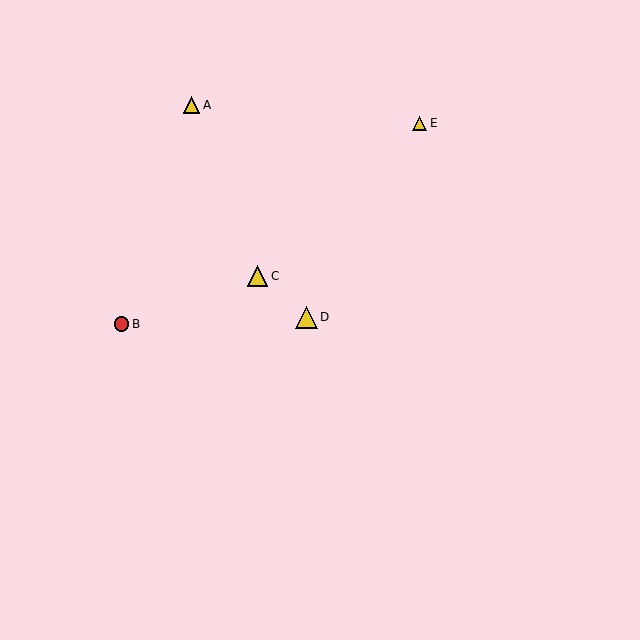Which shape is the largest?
The yellow triangle (labeled D) is the largest.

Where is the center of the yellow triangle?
The center of the yellow triangle is at (191, 105).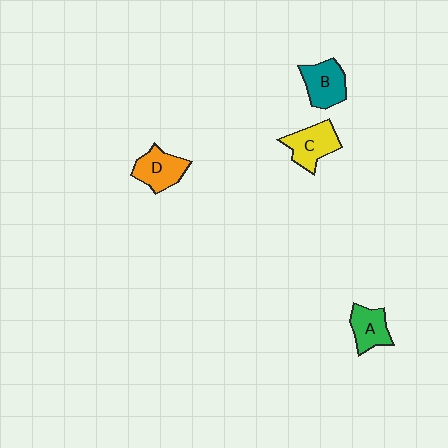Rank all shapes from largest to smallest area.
From largest to smallest: C (yellow), B (teal), D (orange), A (green).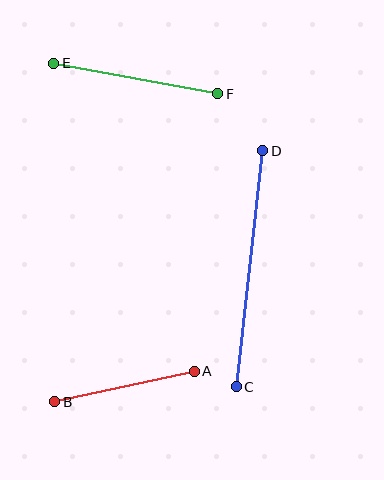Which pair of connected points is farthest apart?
Points C and D are farthest apart.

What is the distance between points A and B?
The distance is approximately 143 pixels.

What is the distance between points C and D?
The distance is approximately 238 pixels.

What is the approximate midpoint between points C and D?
The midpoint is at approximately (250, 269) pixels.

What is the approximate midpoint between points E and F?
The midpoint is at approximately (136, 78) pixels.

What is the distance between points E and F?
The distance is approximately 167 pixels.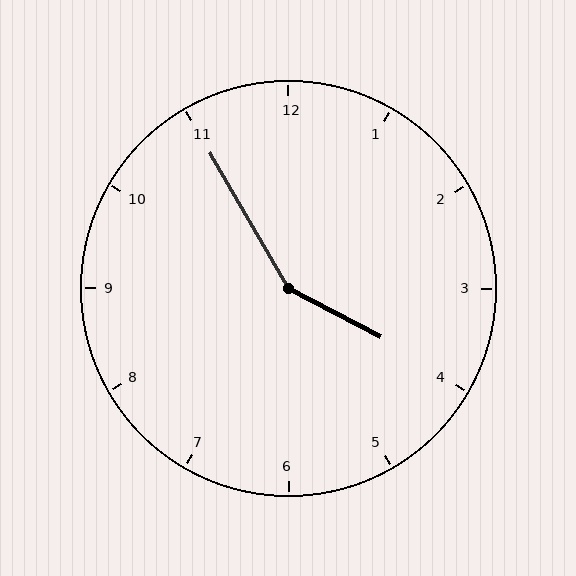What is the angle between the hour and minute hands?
Approximately 148 degrees.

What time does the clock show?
3:55.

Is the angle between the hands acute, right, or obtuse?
It is obtuse.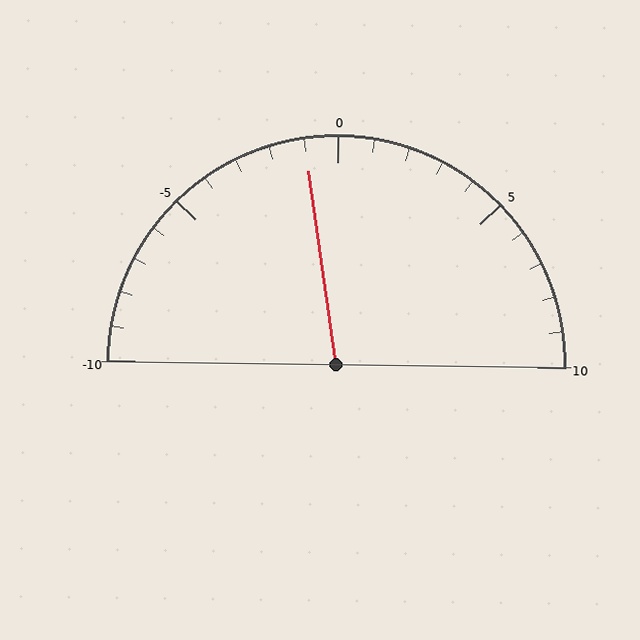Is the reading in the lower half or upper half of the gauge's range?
The reading is in the lower half of the range (-10 to 10).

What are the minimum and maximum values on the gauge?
The gauge ranges from -10 to 10.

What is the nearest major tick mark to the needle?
The nearest major tick mark is 0.